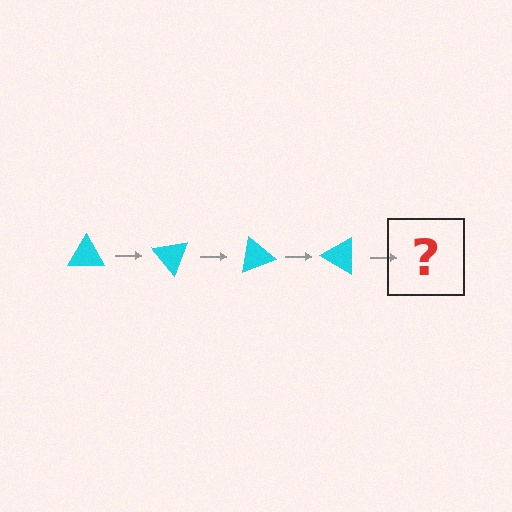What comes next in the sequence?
The next element should be a cyan triangle rotated 200 degrees.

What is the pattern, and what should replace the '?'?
The pattern is that the triangle rotates 50 degrees each step. The '?' should be a cyan triangle rotated 200 degrees.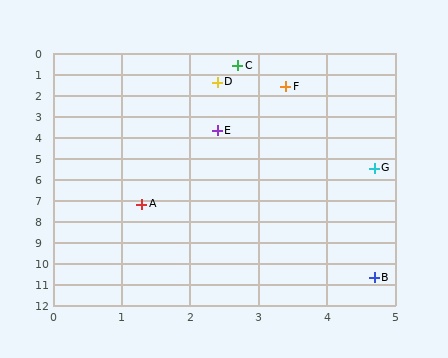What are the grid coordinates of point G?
Point G is at approximately (4.7, 5.5).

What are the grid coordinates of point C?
Point C is at approximately (2.7, 0.6).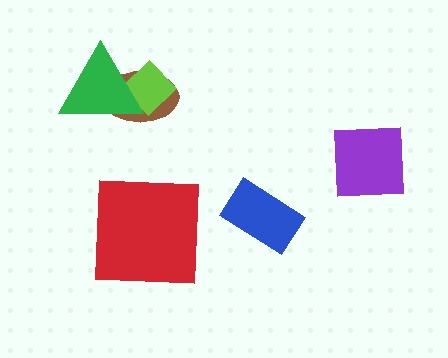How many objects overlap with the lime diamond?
2 objects overlap with the lime diamond.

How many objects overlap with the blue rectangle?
0 objects overlap with the blue rectangle.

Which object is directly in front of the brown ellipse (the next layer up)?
The lime diamond is directly in front of the brown ellipse.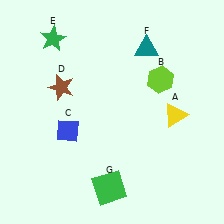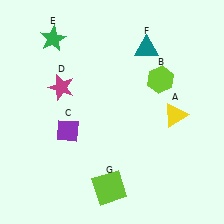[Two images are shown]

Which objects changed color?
C changed from blue to purple. D changed from brown to magenta. G changed from green to lime.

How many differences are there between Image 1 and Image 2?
There are 3 differences between the two images.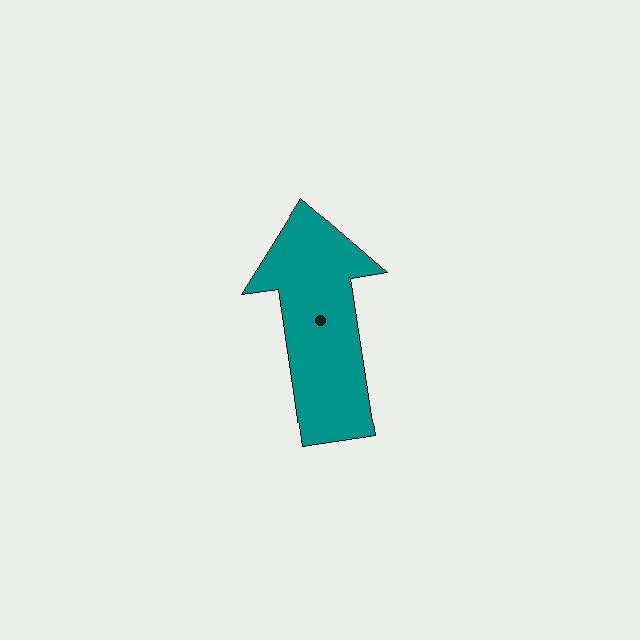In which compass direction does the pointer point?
North.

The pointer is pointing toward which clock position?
Roughly 12 o'clock.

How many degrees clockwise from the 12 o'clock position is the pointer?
Approximately 352 degrees.